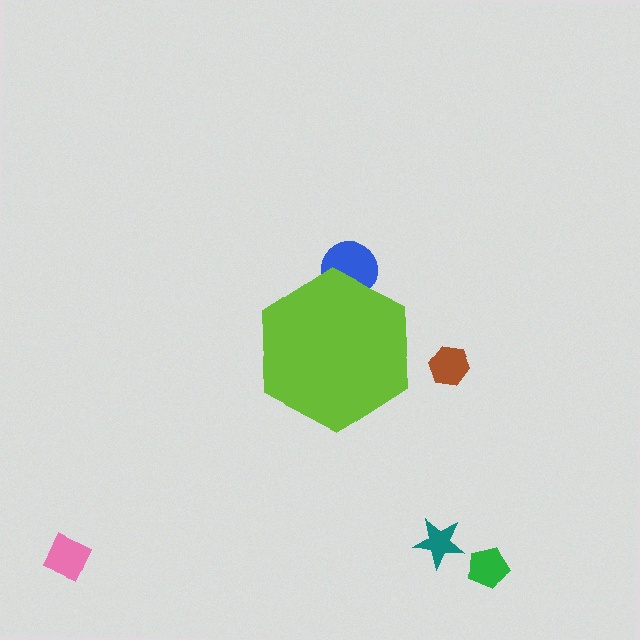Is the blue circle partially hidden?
Yes, the blue circle is partially hidden behind the lime hexagon.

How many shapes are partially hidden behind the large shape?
1 shape is partially hidden.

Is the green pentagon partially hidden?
No, the green pentagon is fully visible.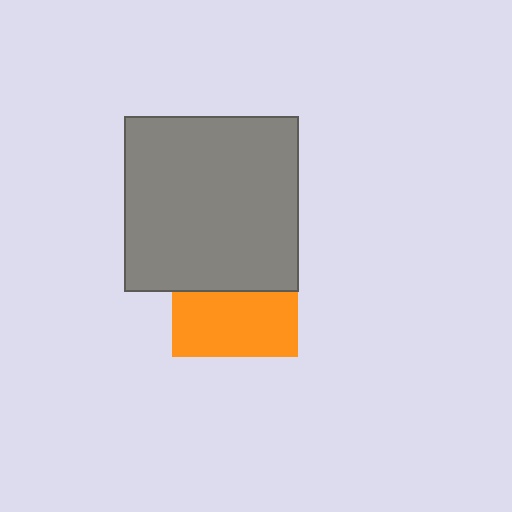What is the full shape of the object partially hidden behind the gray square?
The partially hidden object is an orange square.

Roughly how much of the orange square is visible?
About half of it is visible (roughly 52%).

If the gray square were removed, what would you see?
You would see the complete orange square.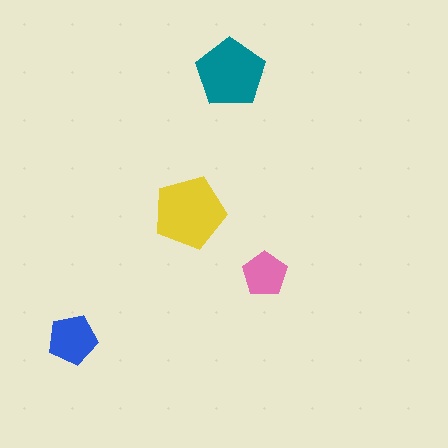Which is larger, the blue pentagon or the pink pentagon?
The blue one.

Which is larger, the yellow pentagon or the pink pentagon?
The yellow one.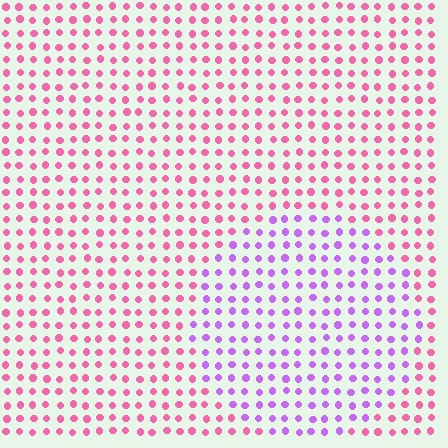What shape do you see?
I see a circle.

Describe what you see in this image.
The image is filled with small pink elements in a uniform arrangement. A circle-shaped region is visible where the elements are tinted to a slightly different hue, forming a subtle color boundary.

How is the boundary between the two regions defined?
The boundary is defined purely by a slight shift in hue (about 48 degrees). Spacing, size, and orientation are identical on both sides.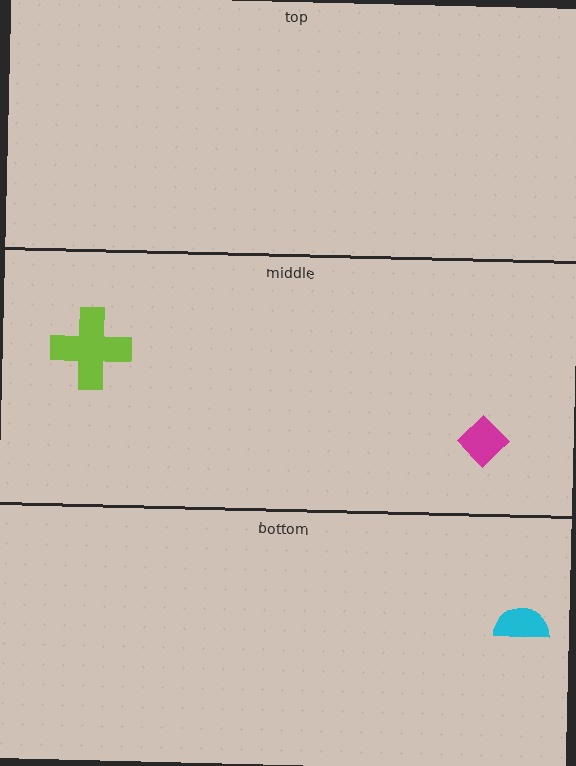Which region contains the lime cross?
The middle region.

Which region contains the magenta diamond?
The middle region.